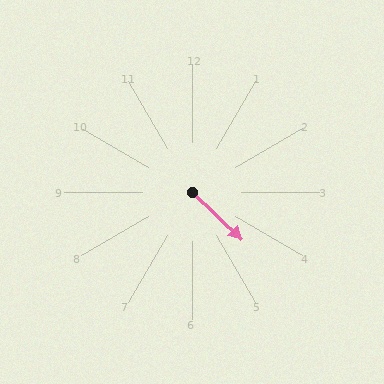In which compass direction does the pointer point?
Southeast.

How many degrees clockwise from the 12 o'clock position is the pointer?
Approximately 134 degrees.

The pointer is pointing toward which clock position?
Roughly 4 o'clock.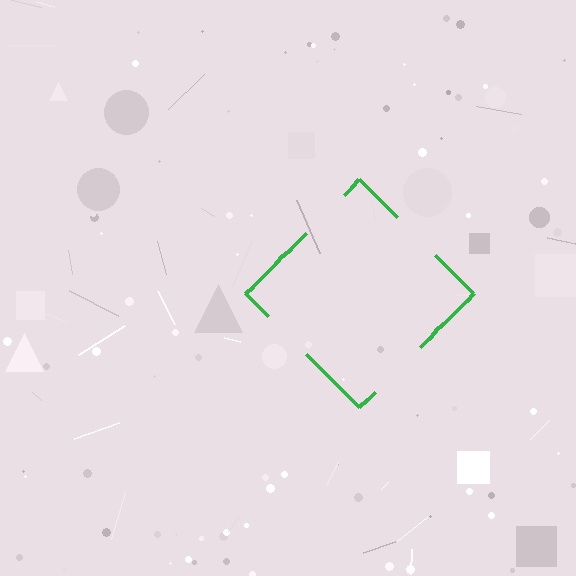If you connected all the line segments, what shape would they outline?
They would outline a diamond.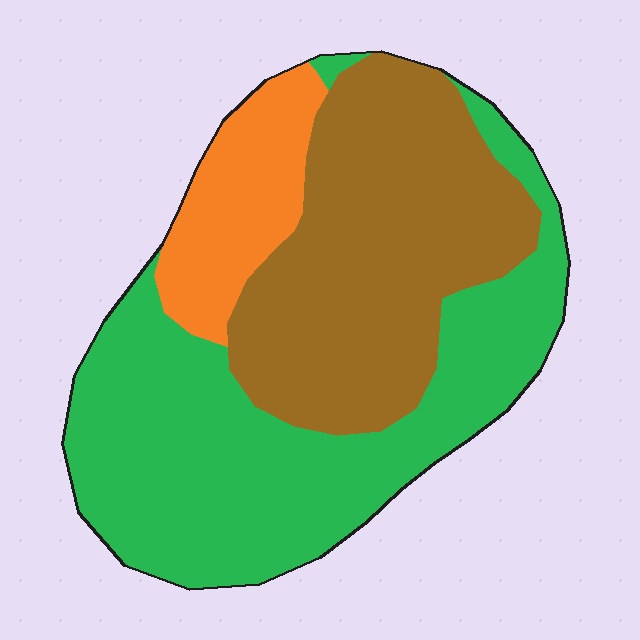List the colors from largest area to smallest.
From largest to smallest: green, brown, orange.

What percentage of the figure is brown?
Brown covers about 40% of the figure.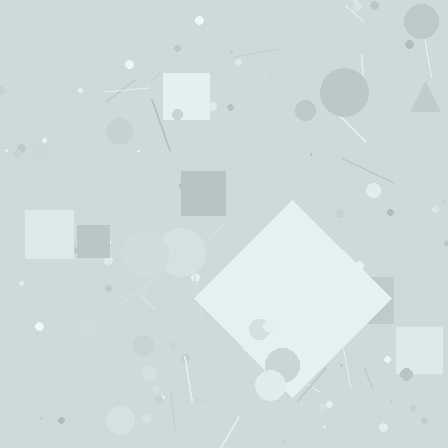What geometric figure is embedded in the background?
A diamond is embedded in the background.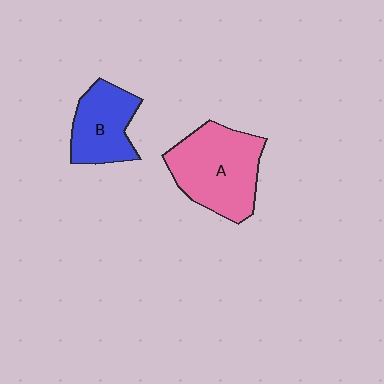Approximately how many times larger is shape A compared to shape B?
Approximately 1.5 times.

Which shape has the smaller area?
Shape B (blue).